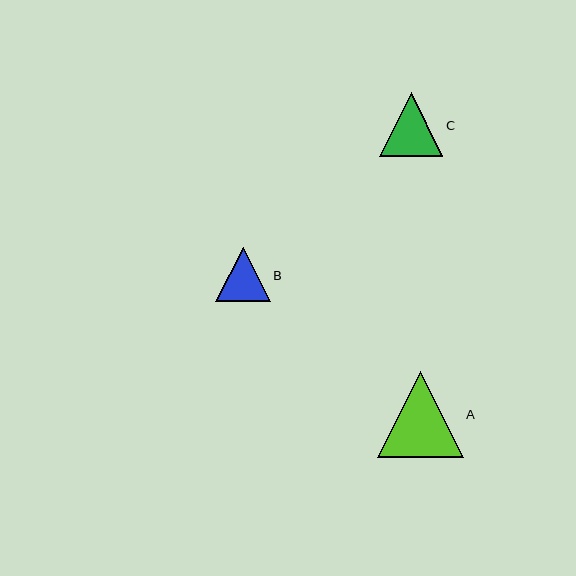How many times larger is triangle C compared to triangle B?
Triangle C is approximately 1.2 times the size of triangle B.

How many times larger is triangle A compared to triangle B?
Triangle A is approximately 1.6 times the size of triangle B.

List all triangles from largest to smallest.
From largest to smallest: A, C, B.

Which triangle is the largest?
Triangle A is the largest with a size of approximately 85 pixels.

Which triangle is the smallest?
Triangle B is the smallest with a size of approximately 55 pixels.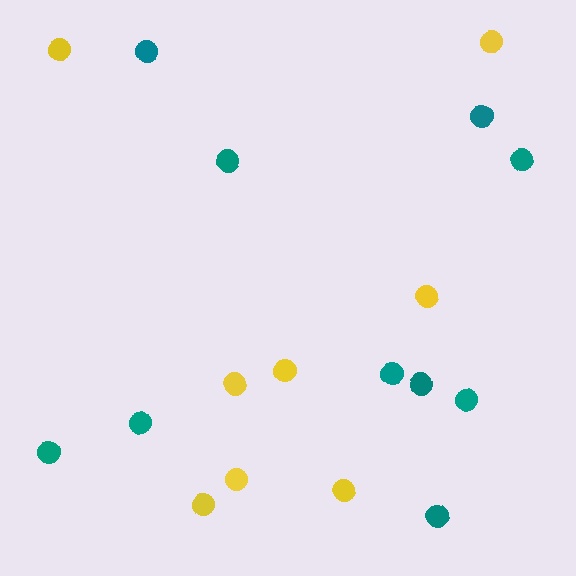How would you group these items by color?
There are 2 groups: one group of yellow circles (8) and one group of teal circles (10).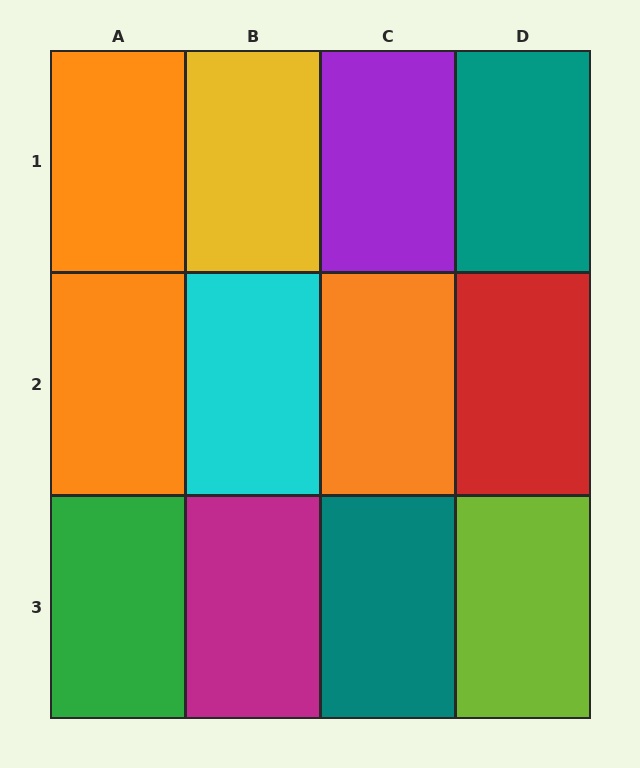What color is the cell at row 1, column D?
Teal.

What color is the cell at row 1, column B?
Yellow.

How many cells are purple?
1 cell is purple.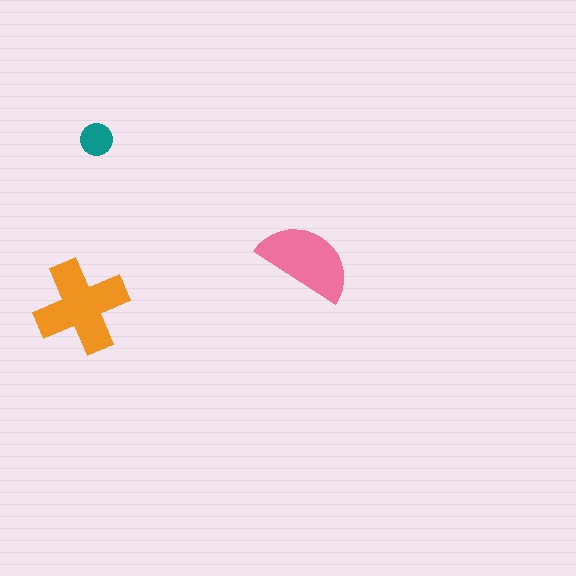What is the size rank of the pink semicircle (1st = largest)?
2nd.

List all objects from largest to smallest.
The orange cross, the pink semicircle, the teal circle.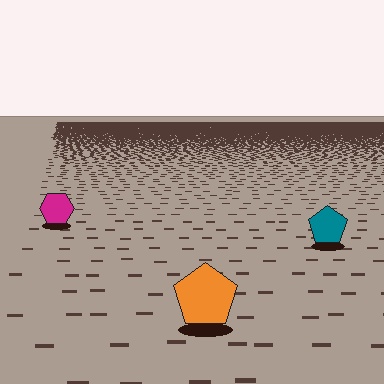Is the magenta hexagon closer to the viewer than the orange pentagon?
No. The orange pentagon is closer — you can tell from the texture gradient: the ground texture is coarser near it.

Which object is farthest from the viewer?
The magenta hexagon is farthest from the viewer. It appears smaller and the ground texture around it is denser.